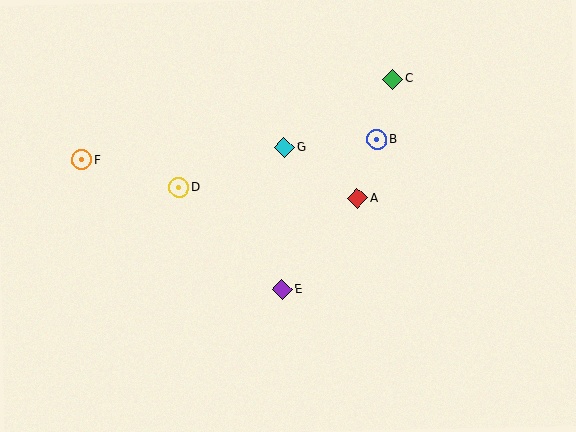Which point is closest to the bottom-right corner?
Point A is closest to the bottom-right corner.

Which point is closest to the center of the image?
Point G at (284, 147) is closest to the center.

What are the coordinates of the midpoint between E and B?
The midpoint between E and B is at (330, 214).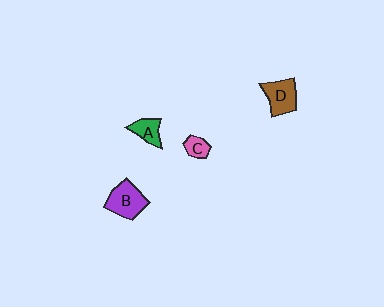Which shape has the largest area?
Shape B (purple).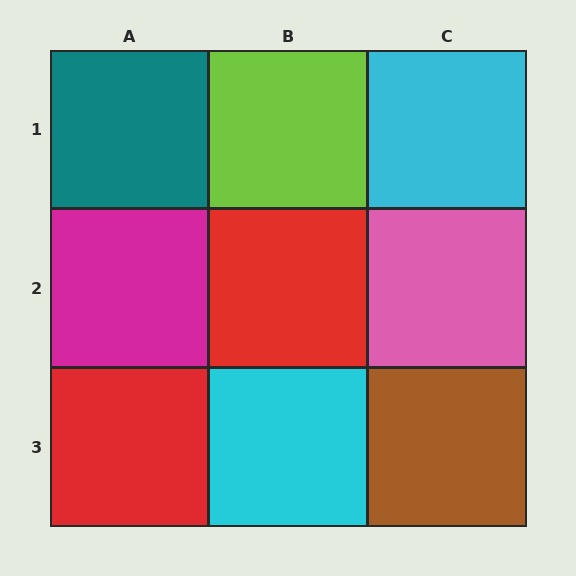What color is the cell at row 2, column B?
Red.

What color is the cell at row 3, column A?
Red.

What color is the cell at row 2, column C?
Pink.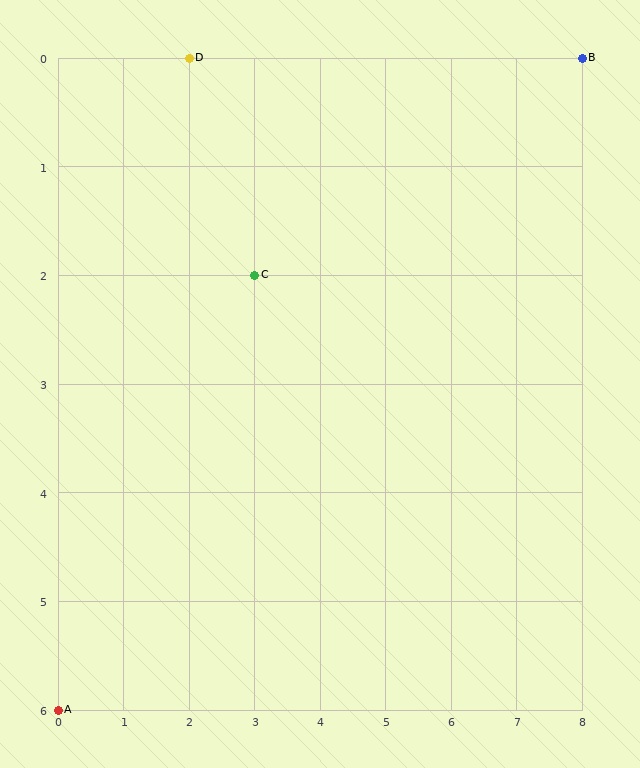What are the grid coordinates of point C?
Point C is at grid coordinates (3, 2).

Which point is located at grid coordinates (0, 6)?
Point A is at (0, 6).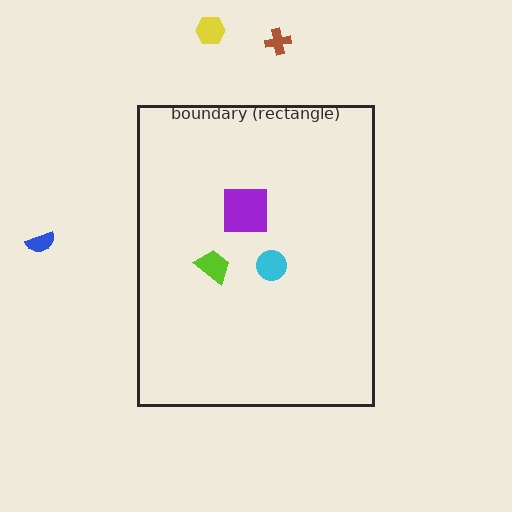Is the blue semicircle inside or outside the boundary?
Outside.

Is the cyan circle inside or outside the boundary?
Inside.